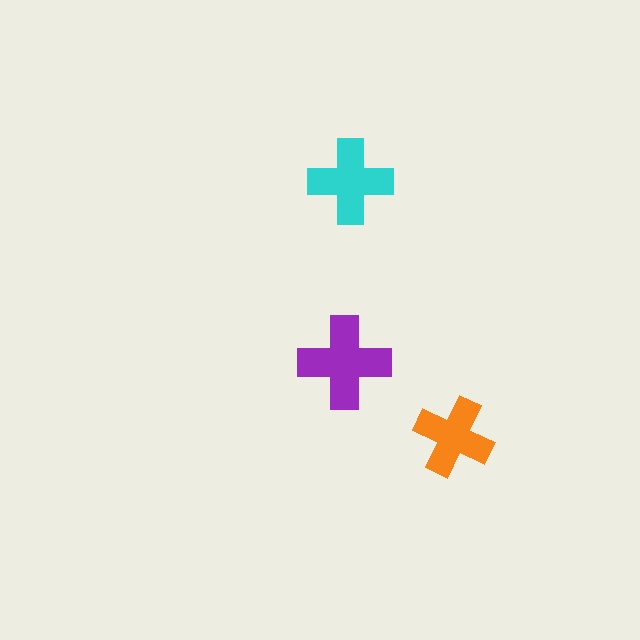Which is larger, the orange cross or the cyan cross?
The cyan one.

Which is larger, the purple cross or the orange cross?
The purple one.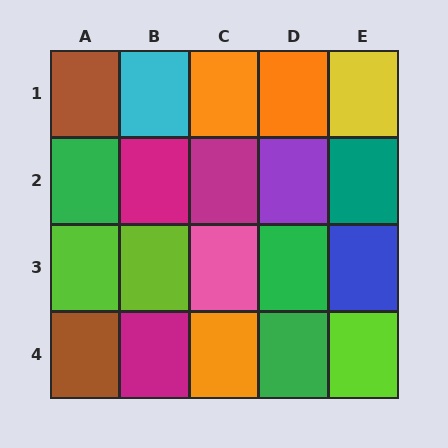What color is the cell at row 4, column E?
Lime.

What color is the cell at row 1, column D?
Orange.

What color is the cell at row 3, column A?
Lime.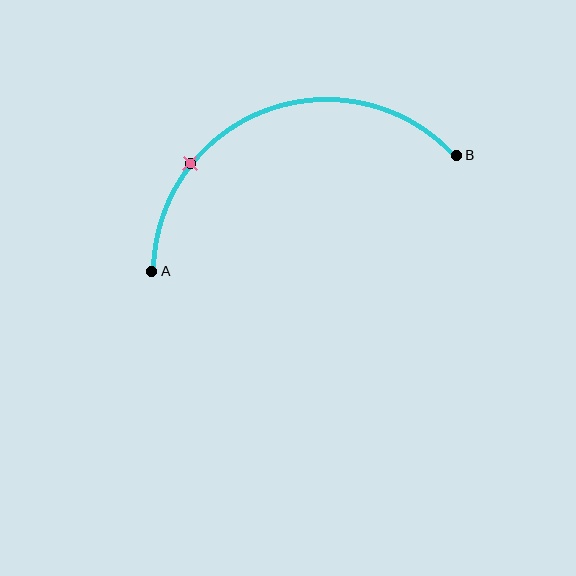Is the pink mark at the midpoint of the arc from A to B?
No. The pink mark lies on the arc but is closer to endpoint A. The arc midpoint would be at the point on the curve equidistant along the arc from both A and B.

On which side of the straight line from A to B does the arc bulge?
The arc bulges above the straight line connecting A and B.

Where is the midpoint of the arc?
The arc midpoint is the point on the curve farthest from the straight line joining A and B. It sits above that line.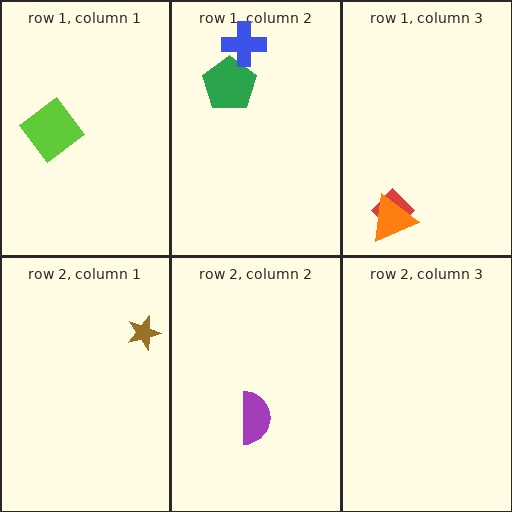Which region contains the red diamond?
The row 1, column 3 region.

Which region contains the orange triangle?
The row 1, column 3 region.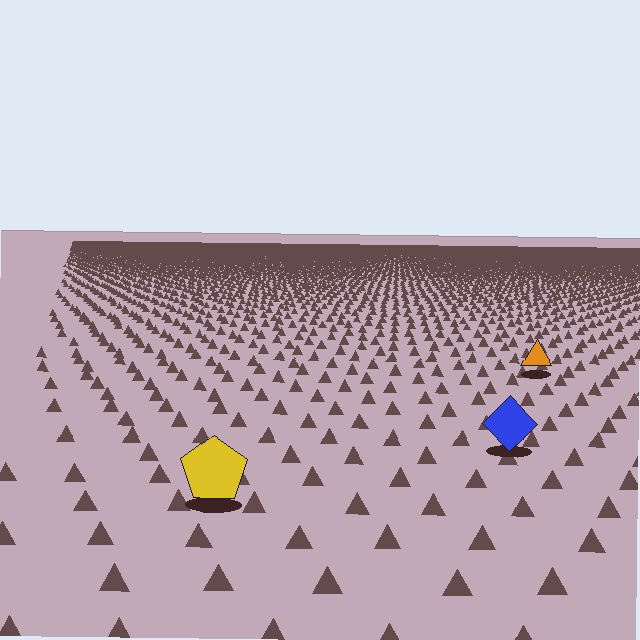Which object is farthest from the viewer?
The orange triangle is farthest from the viewer. It appears smaller and the ground texture around it is denser.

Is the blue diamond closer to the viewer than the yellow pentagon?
No. The yellow pentagon is closer — you can tell from the texture gradient: the ground texture is coarser near it.